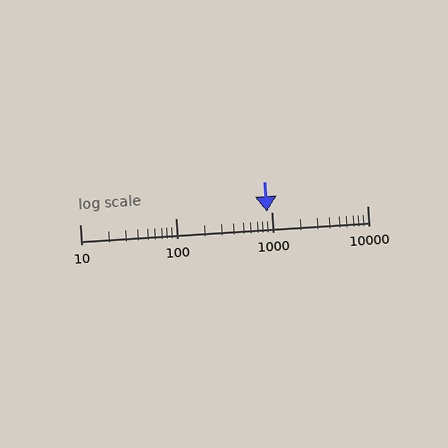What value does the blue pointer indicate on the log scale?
The pointer indicates approximately 900.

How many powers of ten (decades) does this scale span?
The scale spans 3 decades, from 10 to 10000.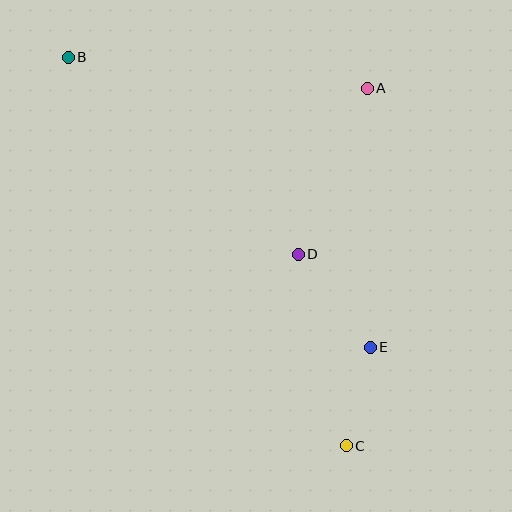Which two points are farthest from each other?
Points B and C are farthest from each other.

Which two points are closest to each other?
Points C and E are closest to each other.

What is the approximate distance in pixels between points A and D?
The distance between A and D is approximately 179 pixels.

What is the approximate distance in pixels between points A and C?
The distance between A and C is approximately 358 pixels.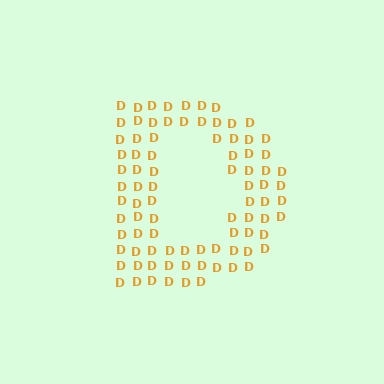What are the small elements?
The small elements are letter D's.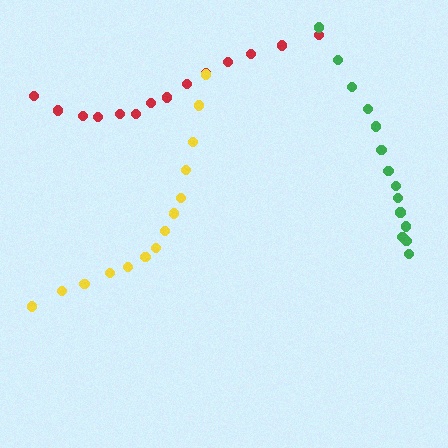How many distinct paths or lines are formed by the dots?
There are 3 distinct paths.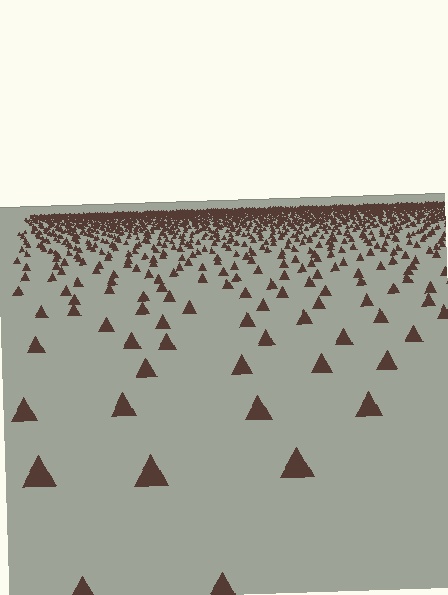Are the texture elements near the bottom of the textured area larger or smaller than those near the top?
Larger. Near the bottom, elements are closer to the viewer and appear at a bigger on-screen size.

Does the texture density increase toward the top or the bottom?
Density increases toward the top.